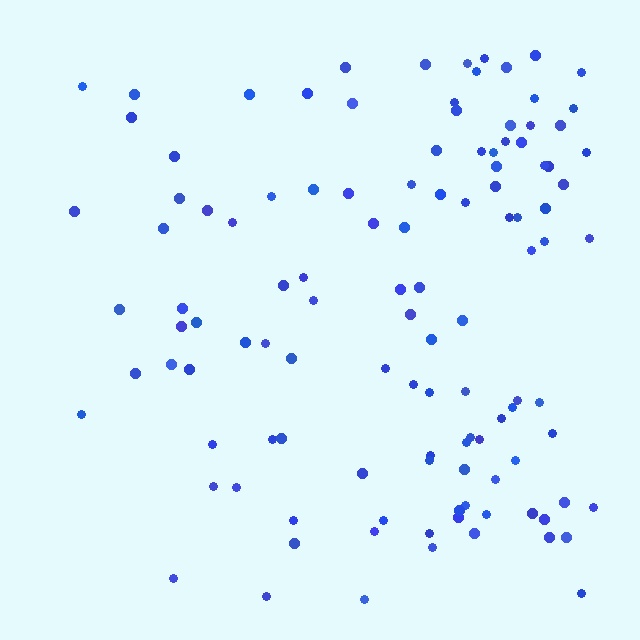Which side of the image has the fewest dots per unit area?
The left.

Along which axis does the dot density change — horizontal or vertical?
Horizontal.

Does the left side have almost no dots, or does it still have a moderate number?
Still a moderate number, just noticeably fewer than the right.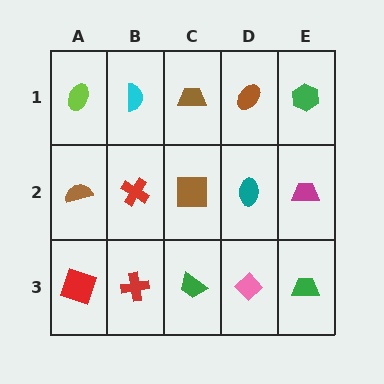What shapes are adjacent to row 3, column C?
A brown square (row 2, column C), a red cross (row 3, column B), a pink diamond (row 3, column D).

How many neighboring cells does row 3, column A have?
2.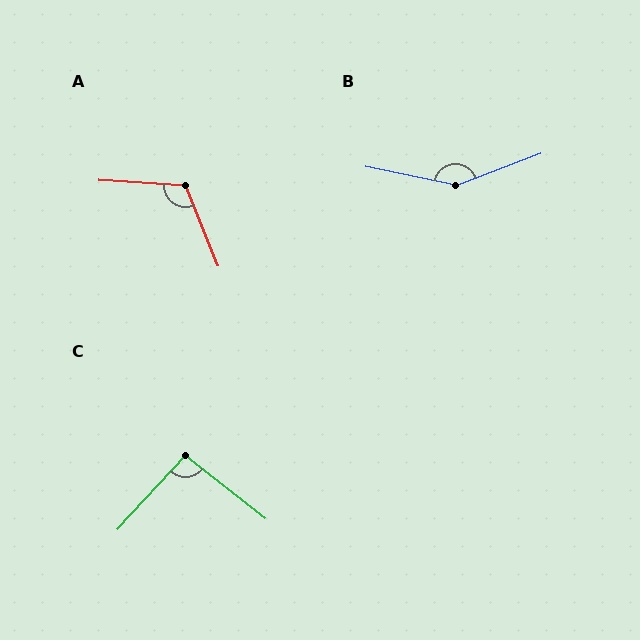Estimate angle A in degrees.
Approximately 116 degrees.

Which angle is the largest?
B, at approximately 148 degrees.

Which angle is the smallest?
C, at approximately 94 degrees.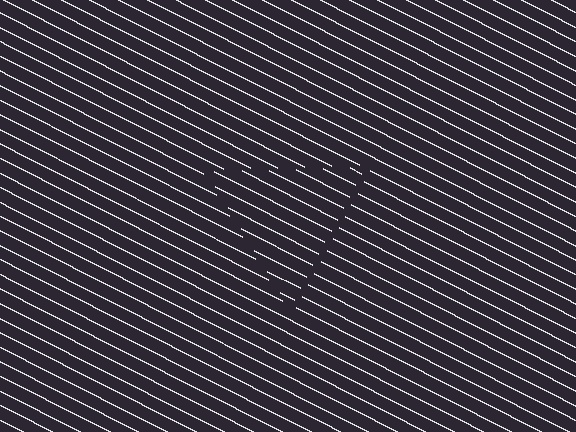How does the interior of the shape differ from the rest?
The interior of the shape contains the same grating, shifted by half a period — the contour is defined by the phase discontinuity where line-ends from the inner and outer gratings abut.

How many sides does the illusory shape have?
3 sides — the line-ends trace a triangle.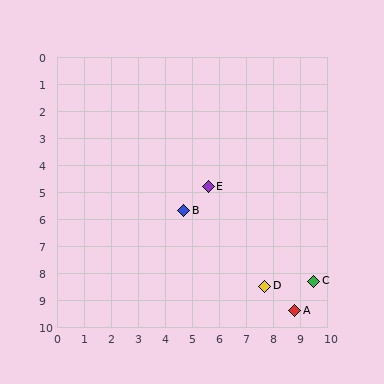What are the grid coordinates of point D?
Point D is at approximately (7.7, 8.5).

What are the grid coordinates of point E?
Point E is at approximately (5.6, 4.8).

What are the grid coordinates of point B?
Point B is at approximately (4.7, 5.7).